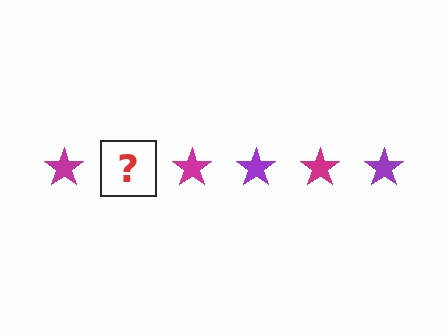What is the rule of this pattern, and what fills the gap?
The rule is that the pattern cycles through magenta, purple stars. The gap should be filled with a purple star.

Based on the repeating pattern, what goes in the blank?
The blank should be a purple star.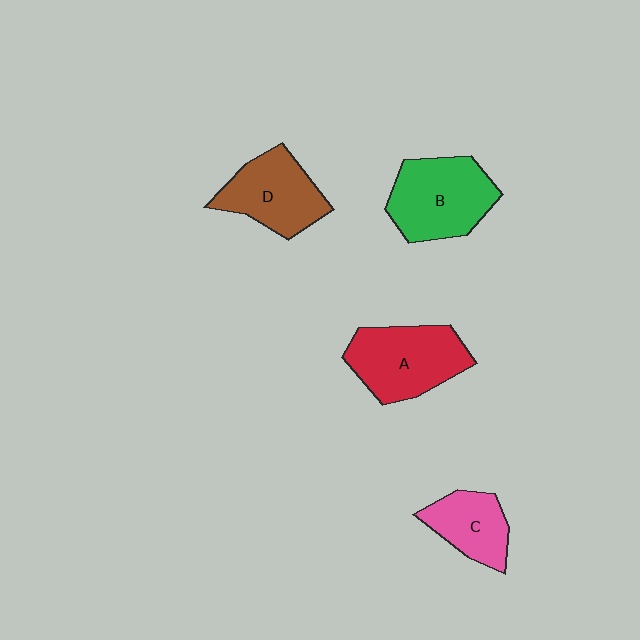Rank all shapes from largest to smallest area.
From largest to smallest: B (green), A (red), D (brown), C (pink).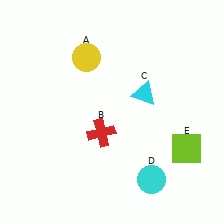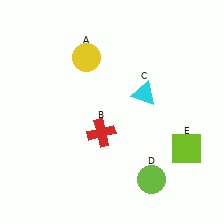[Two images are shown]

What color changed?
The circle (D) changed from cyan in Image 1 to lime in Image 2.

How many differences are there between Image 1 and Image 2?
There is 1 difference between the two images.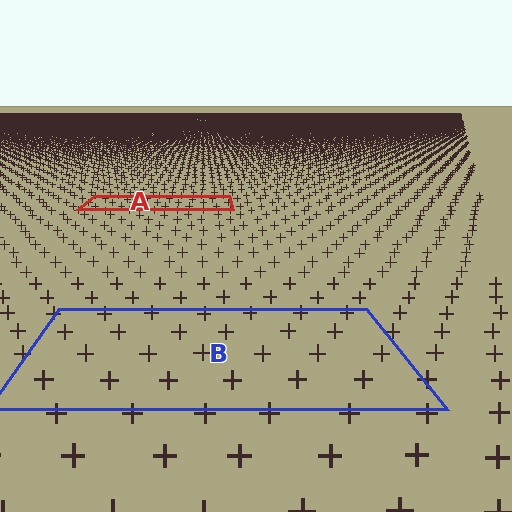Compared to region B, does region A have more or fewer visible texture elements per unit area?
Region A has more texture elements per unit area — they are packed more densely because it is farther away.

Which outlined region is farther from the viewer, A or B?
Region A is farther from the viewer — the texture elements inside it appear smaller and more densely packed.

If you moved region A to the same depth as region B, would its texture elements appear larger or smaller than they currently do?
They would appear larger. At a closer depth, the same texture elements are projected at a bigger on-screen size.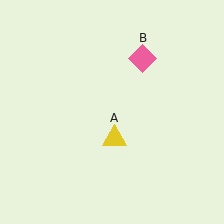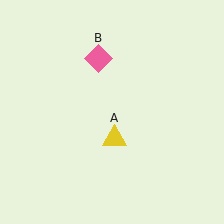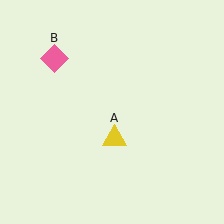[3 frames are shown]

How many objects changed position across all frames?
1 object changed position: pink diamond (object B).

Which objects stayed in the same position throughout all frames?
Yellow triangle (object A) remained stationary.